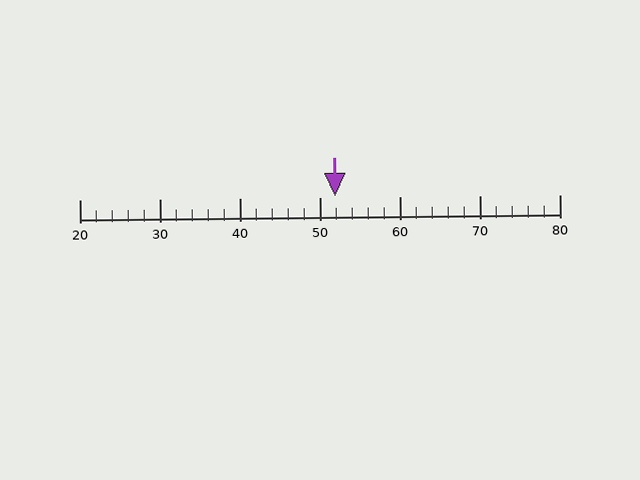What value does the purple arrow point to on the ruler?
The purple arrow points to approximately 52.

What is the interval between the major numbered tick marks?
The major tick marks are spaced 10 units apart.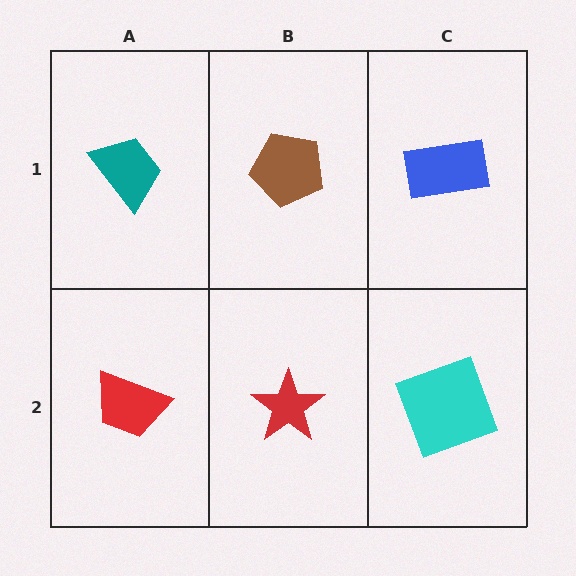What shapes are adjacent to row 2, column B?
A brown pentagon (row 1, column B), a red trapezoid (row 2, column A), a cyan square (row 2, column C).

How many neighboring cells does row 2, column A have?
2.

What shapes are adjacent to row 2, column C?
A blue rectangle (row 1, column C), a red star (row 2, column B).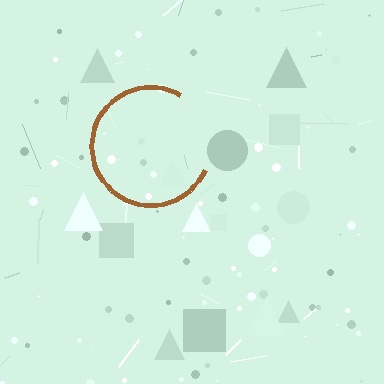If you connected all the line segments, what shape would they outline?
They would outline a circle.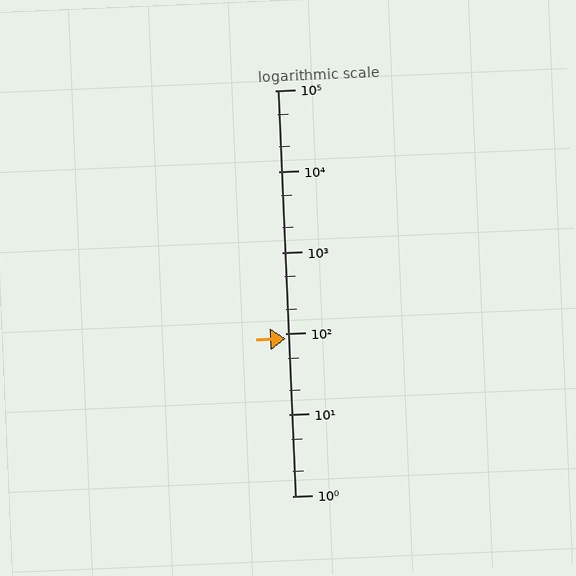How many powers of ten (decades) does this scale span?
The scale spans 5 decades, from 1 to 100000.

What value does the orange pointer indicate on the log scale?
The pointer indicates approximately 87.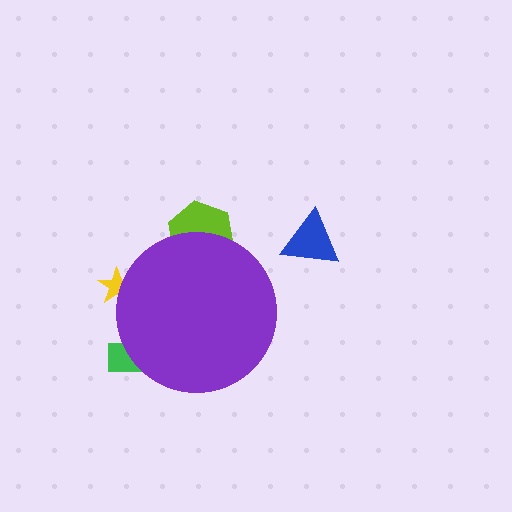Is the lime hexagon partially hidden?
Yes, the lime hexagon is partially hidden behind the purple circle.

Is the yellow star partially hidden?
Yes, the yellow star is partially hidden behind the purple circle.